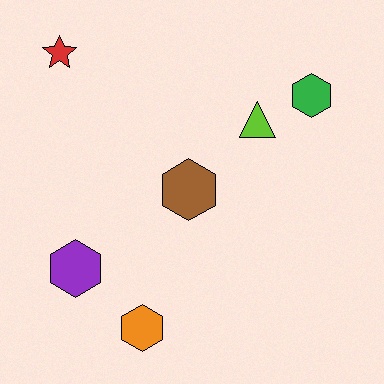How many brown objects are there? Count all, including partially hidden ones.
There is 1 brown object.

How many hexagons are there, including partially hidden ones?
There are 4 hexagons.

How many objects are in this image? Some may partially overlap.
There are 6 objects.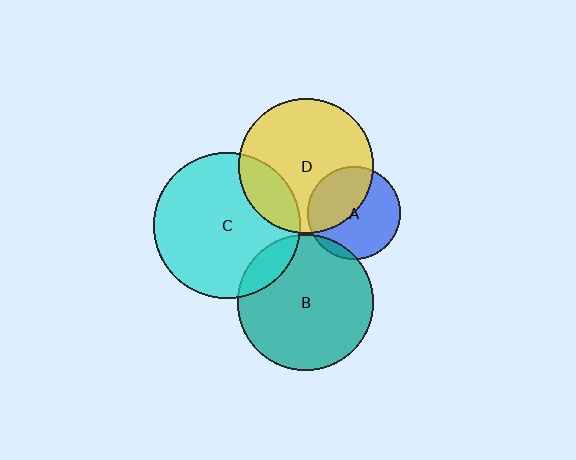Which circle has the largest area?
Circle C (cyan).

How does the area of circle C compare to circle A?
Approximately 2.5 times.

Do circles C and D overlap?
Yes.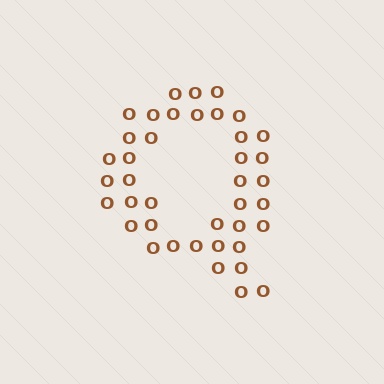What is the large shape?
The large shape is the letter Q.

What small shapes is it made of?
It is made of small letter O's.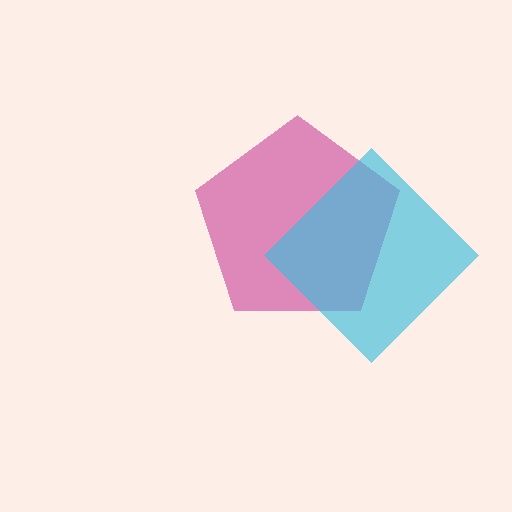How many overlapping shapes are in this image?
There are 2 overlapping shapes in the image.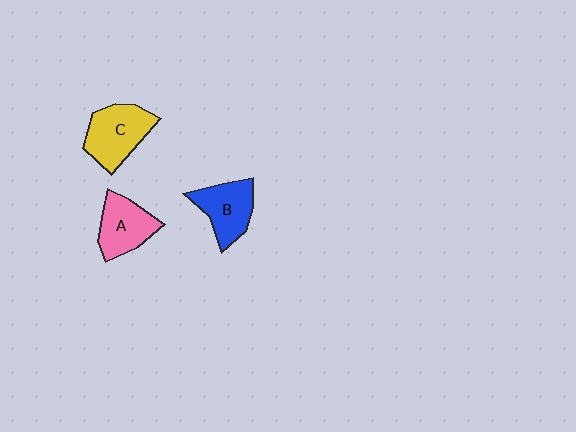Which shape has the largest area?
Shape C (yellow).